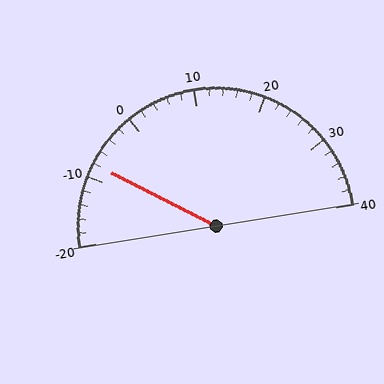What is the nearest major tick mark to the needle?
The nearest major tick mark is -10.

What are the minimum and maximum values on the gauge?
The gauge ranges from -20 to 40.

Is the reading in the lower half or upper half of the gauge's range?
The reading is in the lower half of the range (-20 to 40).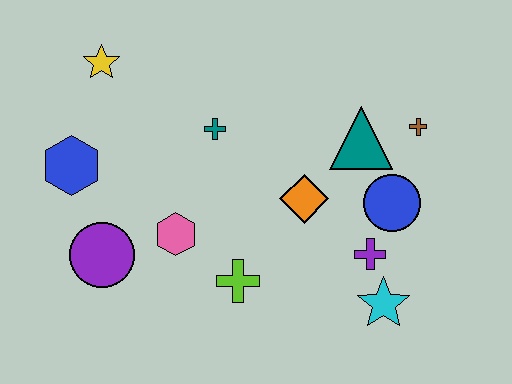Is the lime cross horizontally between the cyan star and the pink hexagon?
Yes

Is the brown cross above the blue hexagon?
Yes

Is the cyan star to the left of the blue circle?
Yes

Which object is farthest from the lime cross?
The yellow star is farthest from the lime cross.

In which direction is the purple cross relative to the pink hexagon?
The purple cross is to the right of the pink hexagon.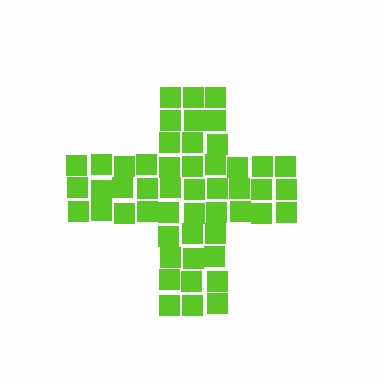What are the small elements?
The small elements are squares.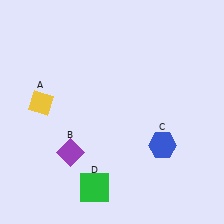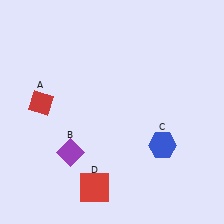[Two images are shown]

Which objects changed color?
A changed from yellow to red. D changed from green to red.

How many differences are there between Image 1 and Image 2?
There are 2 differences between the two images.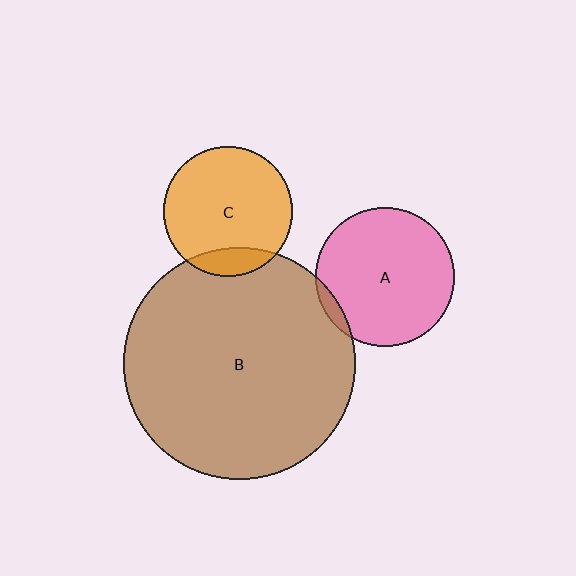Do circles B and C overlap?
Yes.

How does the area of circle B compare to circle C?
Approximately 3.2 times.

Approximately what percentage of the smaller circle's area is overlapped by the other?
Approximately 15%.